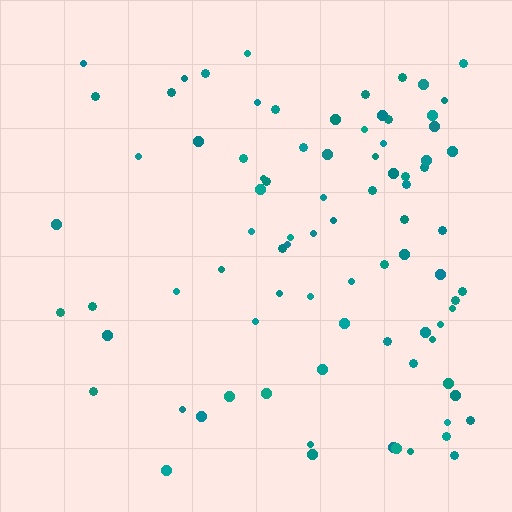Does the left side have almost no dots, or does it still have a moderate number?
Still a moderate number, just noticeably fewer than the right.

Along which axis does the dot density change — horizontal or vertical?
Horizontal.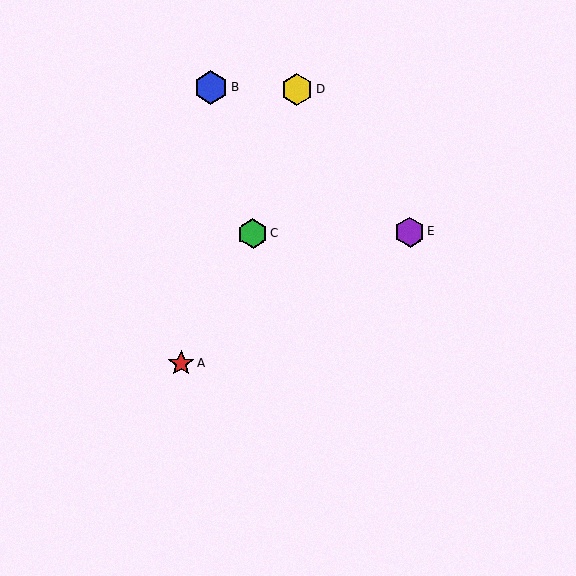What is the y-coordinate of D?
Object D is at y≈89.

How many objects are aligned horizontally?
2 objects (C, E) are aligned horizontally.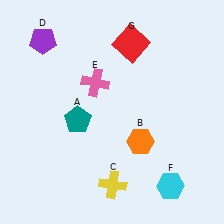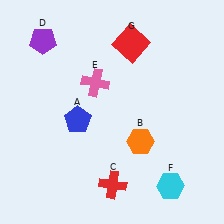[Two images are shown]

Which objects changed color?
A changed from teal to blue. C changed from yellow to red.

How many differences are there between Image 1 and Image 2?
There are 2 differences between the two images.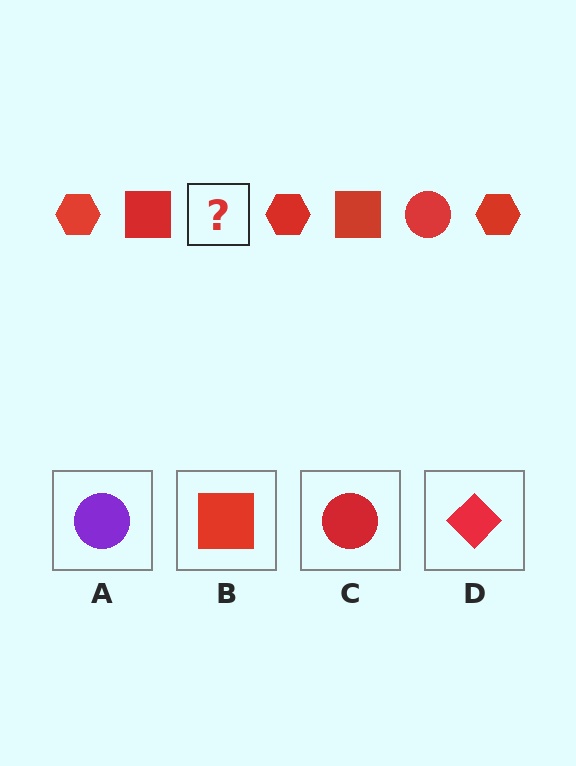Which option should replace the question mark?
Option C.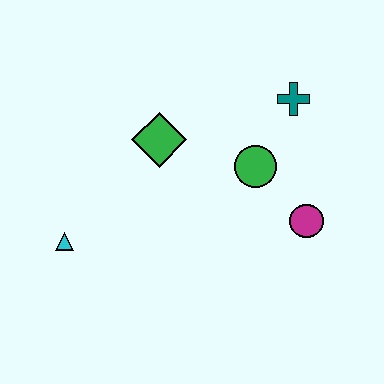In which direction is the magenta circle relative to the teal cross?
The magenta circle is below the teal cross.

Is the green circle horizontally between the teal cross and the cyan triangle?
Yes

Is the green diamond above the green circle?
Yes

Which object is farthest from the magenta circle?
The cyan triangle is farthest from the magenta circle.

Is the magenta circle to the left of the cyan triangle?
No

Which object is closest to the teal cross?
The green circle is closest to the teal cross.